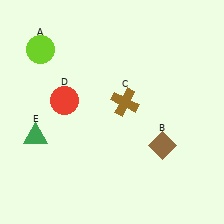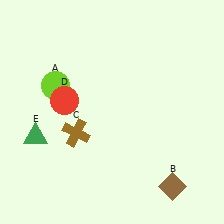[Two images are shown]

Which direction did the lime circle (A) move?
The lime circle (A) moved down.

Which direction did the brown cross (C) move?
The brown cross (C) moved left.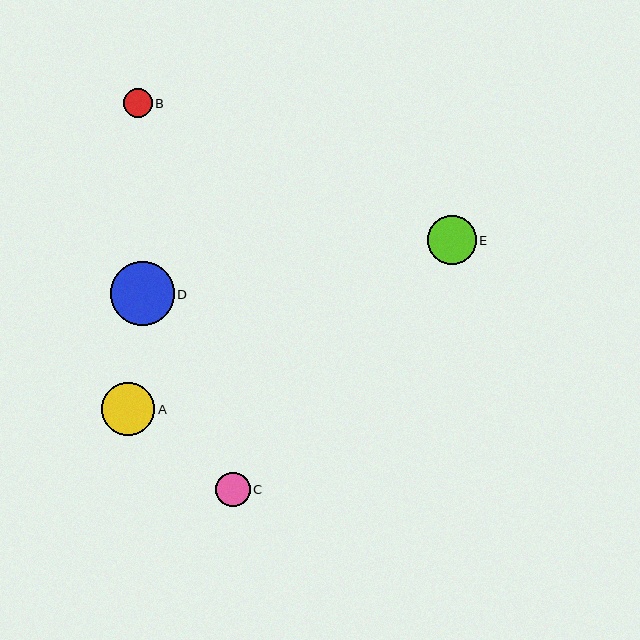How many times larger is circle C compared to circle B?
Circle C is approximately 1.2 times the size of circle B.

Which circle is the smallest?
Circle B is the smallest with a size of approximately 29 pixels.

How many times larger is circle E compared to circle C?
Circle E is approximately 1.4 times the size of circle C.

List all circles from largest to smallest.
From largest to smallest: D, A, E, C, B.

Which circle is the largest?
Circle D is the largest with a size of approximately 64 pixels.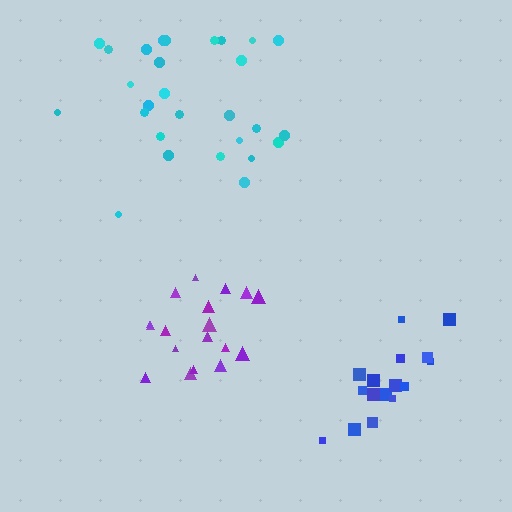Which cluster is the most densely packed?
Blue.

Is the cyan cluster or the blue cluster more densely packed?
Blue.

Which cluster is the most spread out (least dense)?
Cyan.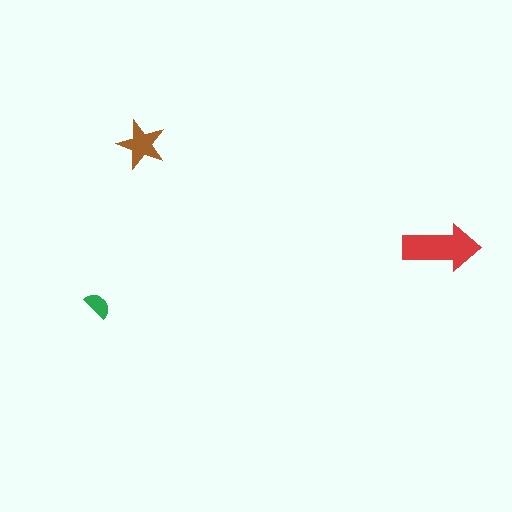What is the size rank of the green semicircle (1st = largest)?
3rd.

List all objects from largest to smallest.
The red arrow, the brown star, the green semicircle.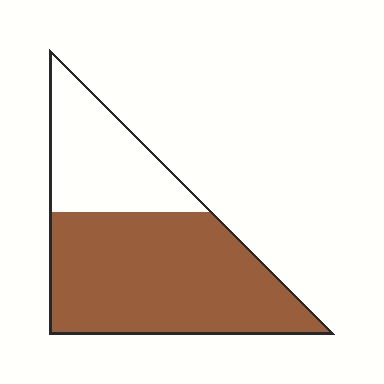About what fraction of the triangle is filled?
About two thirds (2/3).